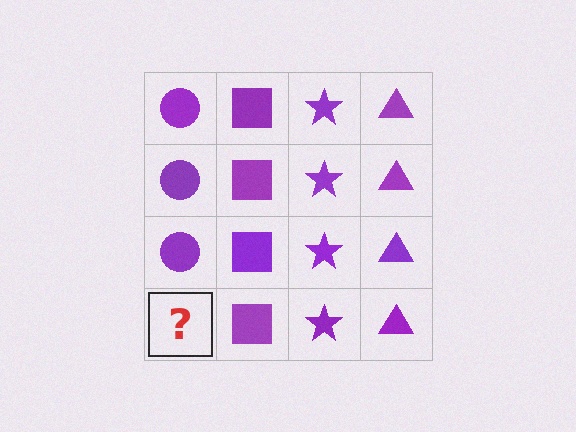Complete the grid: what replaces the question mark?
The question mark should be replaced with a purple circle.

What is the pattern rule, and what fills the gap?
The rule is that each column has a consistent shape. The gap should be filled with a purple circle.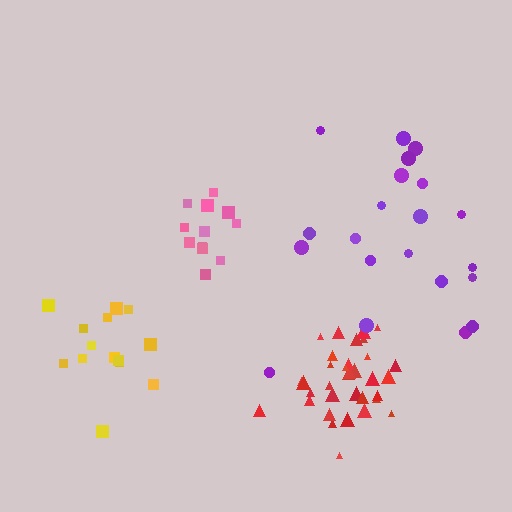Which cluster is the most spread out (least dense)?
Purple.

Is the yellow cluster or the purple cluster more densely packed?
Yellow.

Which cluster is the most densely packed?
Red.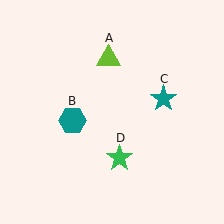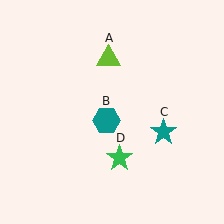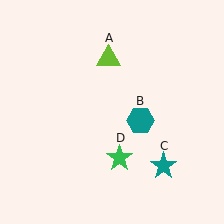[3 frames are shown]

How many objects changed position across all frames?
2 objects changed position: teal hexagon (object B), teal star (object C).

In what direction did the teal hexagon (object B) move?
The teal hexagon (object B) moved right.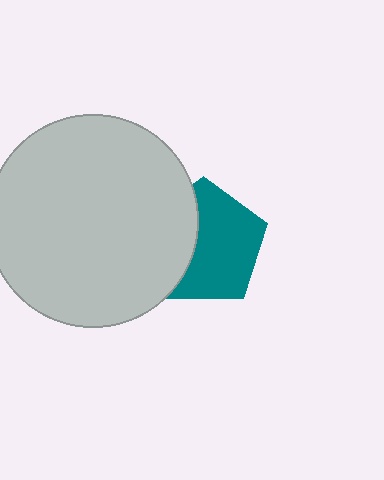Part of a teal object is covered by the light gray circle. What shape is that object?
It is a pentagon.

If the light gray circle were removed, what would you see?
You would see the complete teal pentagon.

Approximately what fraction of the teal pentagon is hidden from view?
Roughly 36% of the teal pentagon is hidden behind the light gray circle.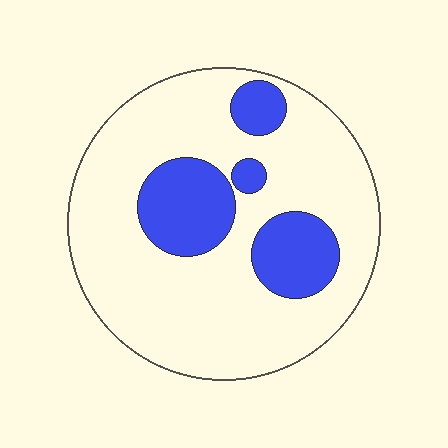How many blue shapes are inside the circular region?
4.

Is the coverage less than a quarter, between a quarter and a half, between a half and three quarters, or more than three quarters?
Less than a quarter.